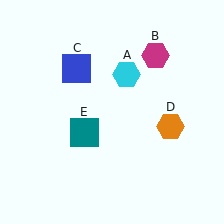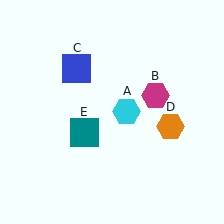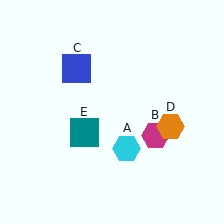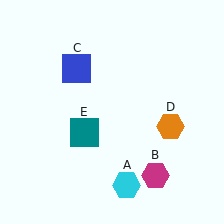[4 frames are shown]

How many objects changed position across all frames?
2 objects changed position: cyan hexagon (object A), magenta hexagon (object B).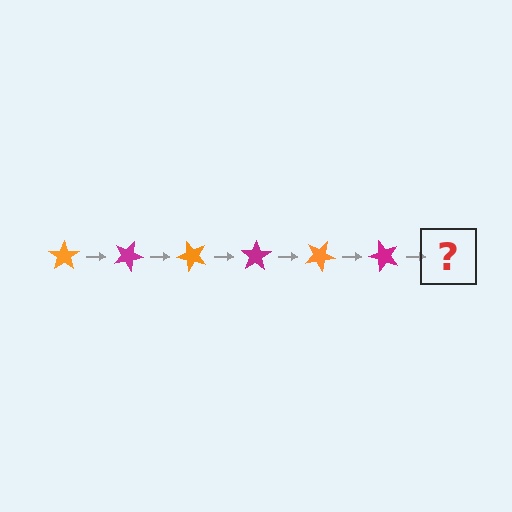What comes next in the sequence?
The next element should be an orange star, rotated 150 degrees from the start.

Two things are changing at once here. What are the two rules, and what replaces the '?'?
The two rules are that it rotates 25 degrees each step and the color cycles through orange and magenta. The '?' should be an orange star, rotated 150 degrees from the start.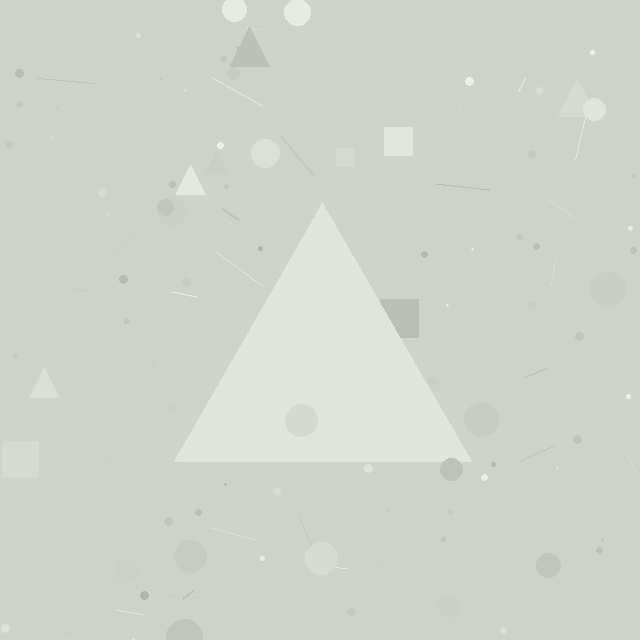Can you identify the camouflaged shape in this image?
The camouflaged shape is a triangle.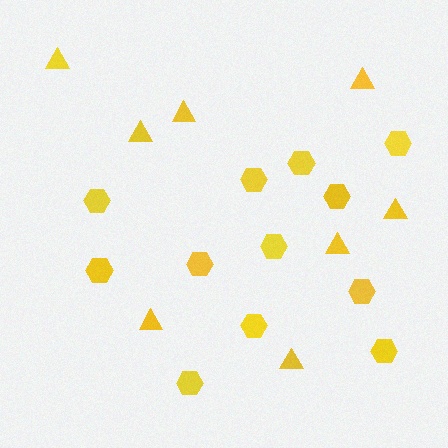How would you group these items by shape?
There are 2 groups: one group of hexagons (12) and one group of triangles (8).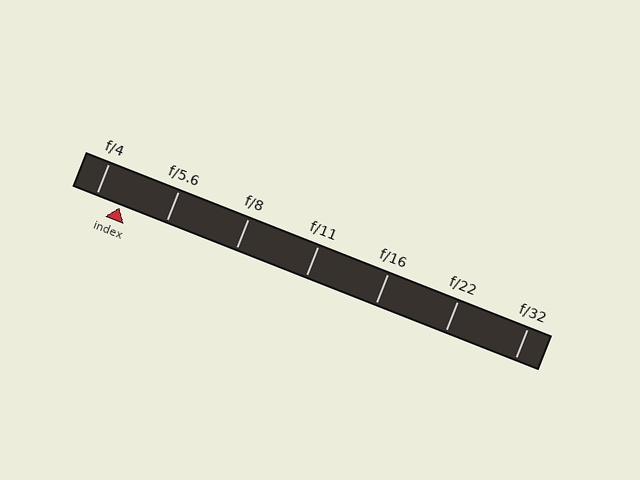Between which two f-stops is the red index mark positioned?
The index mark is between f/4 and f/5.6.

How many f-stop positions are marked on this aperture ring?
There are 7 f-stop positions marked.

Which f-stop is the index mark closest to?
The index mark is closest to f/4.